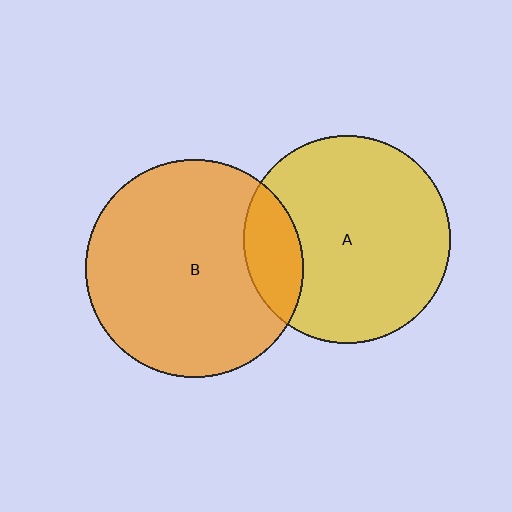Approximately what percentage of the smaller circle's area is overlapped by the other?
Approximately 15%.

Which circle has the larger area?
Circle B (orange).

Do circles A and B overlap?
Yes.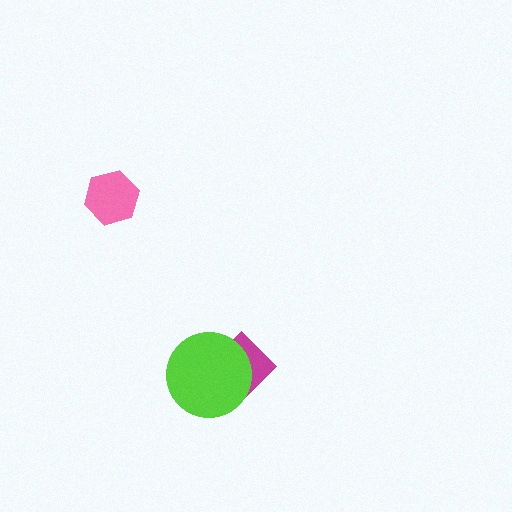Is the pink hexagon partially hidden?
No, no other shape covers it.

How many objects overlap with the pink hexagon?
0 objects overlap with the pink hexagon.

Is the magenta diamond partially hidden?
Yes, it is partially covered by another shape.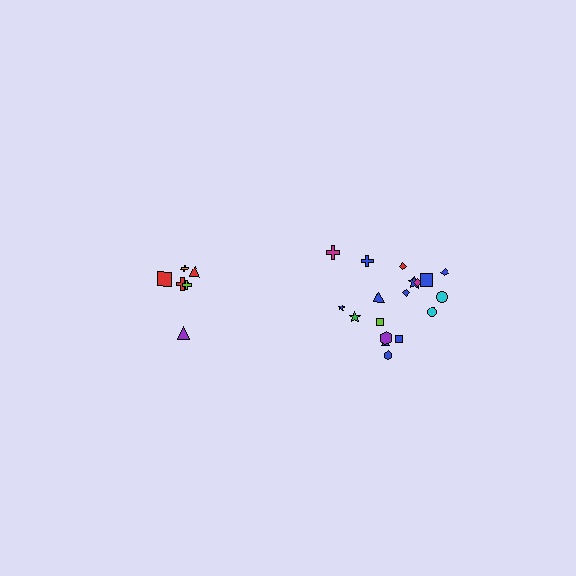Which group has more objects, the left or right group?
The right group.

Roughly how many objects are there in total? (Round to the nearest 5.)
Roughly 25 objects in total.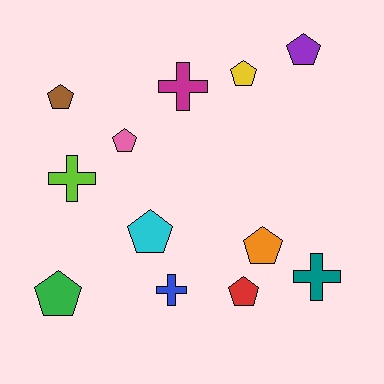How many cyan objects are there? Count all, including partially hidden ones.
There is 1 cyan object.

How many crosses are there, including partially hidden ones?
There are 4 crosses.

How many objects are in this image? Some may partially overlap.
There are 12 objects.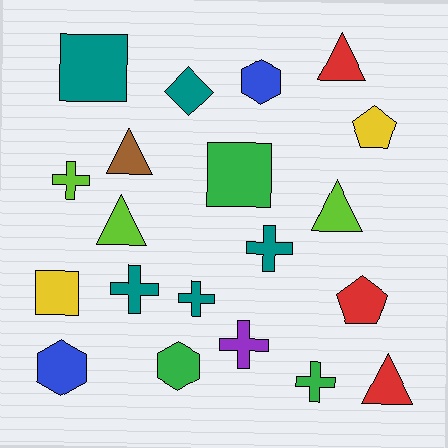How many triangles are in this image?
There are 5 triangles.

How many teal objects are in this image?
There are 5 teal objects.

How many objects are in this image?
There are 20 objects.